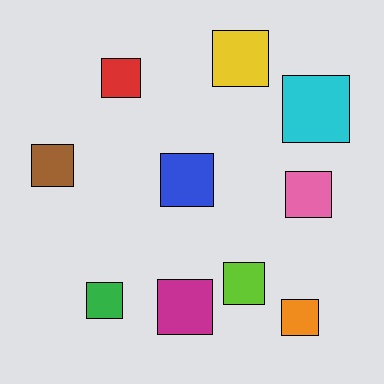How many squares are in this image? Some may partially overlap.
There are 10 squares.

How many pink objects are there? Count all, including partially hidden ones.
There is 1 pink object.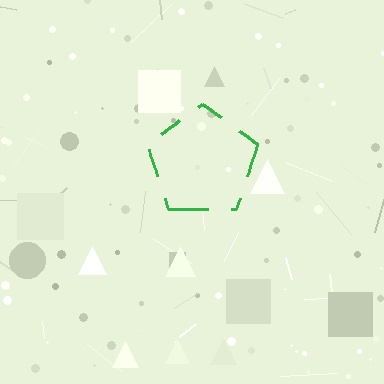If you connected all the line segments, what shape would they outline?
They would outline a pentagon.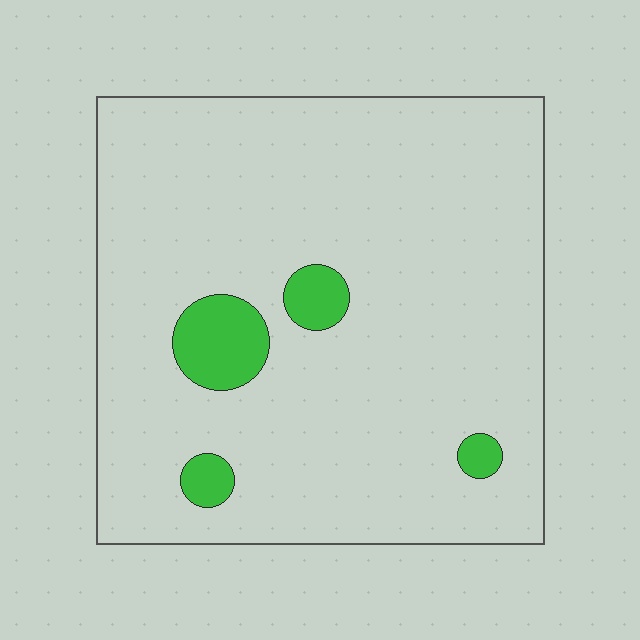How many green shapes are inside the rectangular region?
4.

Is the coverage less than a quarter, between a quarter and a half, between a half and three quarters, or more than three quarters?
Less than a quarter.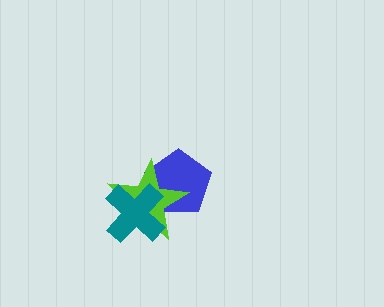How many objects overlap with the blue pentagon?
2 objects overlap with the blue pentagon.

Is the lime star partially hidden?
Yes, it is partially covered by another shape.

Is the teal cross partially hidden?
No, no other shape covers it.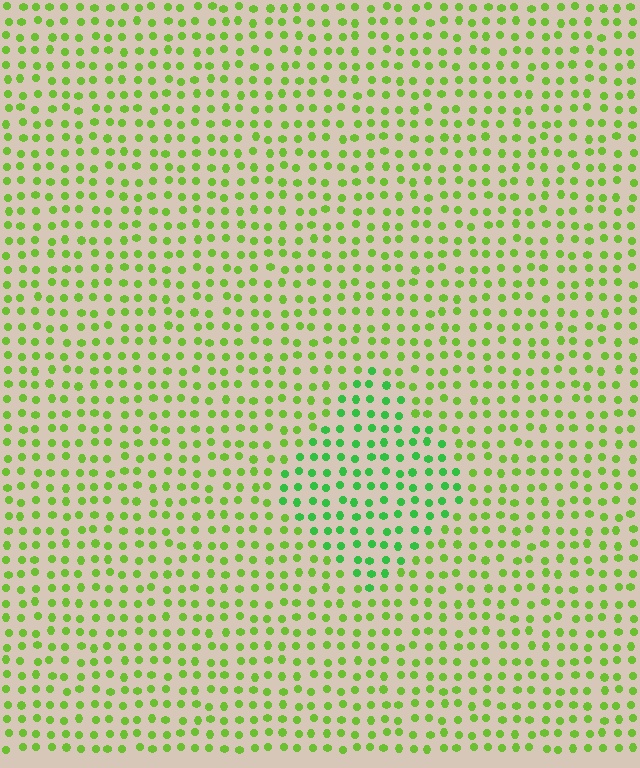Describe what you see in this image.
The image is filled with small lime elements in a uniform arrangement. A diamond-shaped region is visible where the elements are tinted to a slightly different hue, forming a subtle color boundary.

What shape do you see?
I see a diamond.